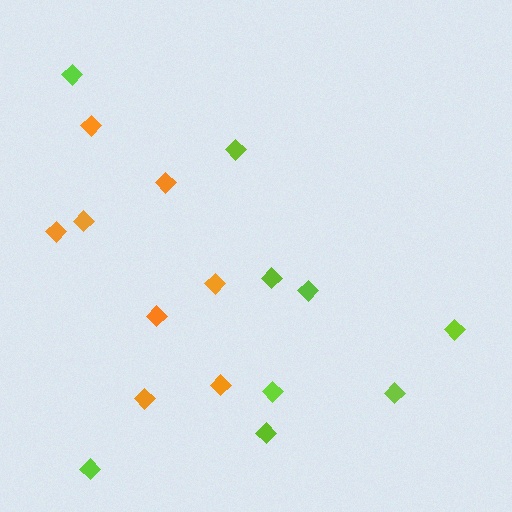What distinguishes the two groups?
There are 2 groups: one group of orange diamonds (8) and one group of lime diamonds (9).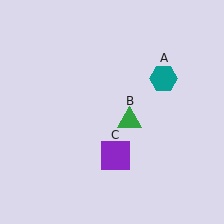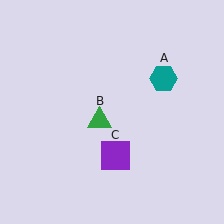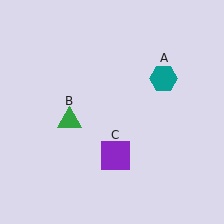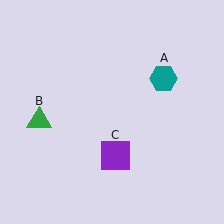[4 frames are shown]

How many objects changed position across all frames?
1 object changed position: green triangle (object B).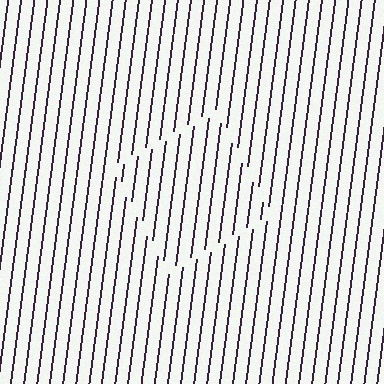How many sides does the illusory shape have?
4 sides — the line-ends trace a square.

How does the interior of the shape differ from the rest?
The interior of the shape contains the same grating, shifted by half a period — the contour is defined by the phase discontinuity where line-ends from the inner and outer gratings abut.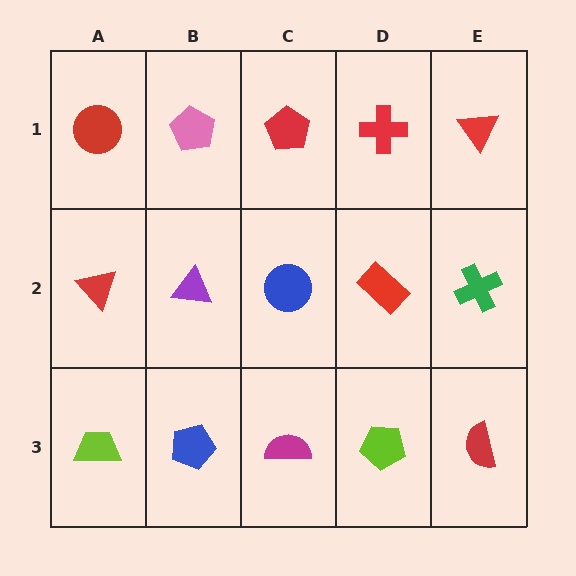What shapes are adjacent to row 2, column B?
A pink pentagon (row 1, column B), a blue pentagon (row 3, column B), a red triangle (row 2, column A), a blue circle (row 2, column C).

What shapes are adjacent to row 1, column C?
A blue circle (row 2, column C), a pink pentagon (row 1, column B), a red cross (row 1, column D).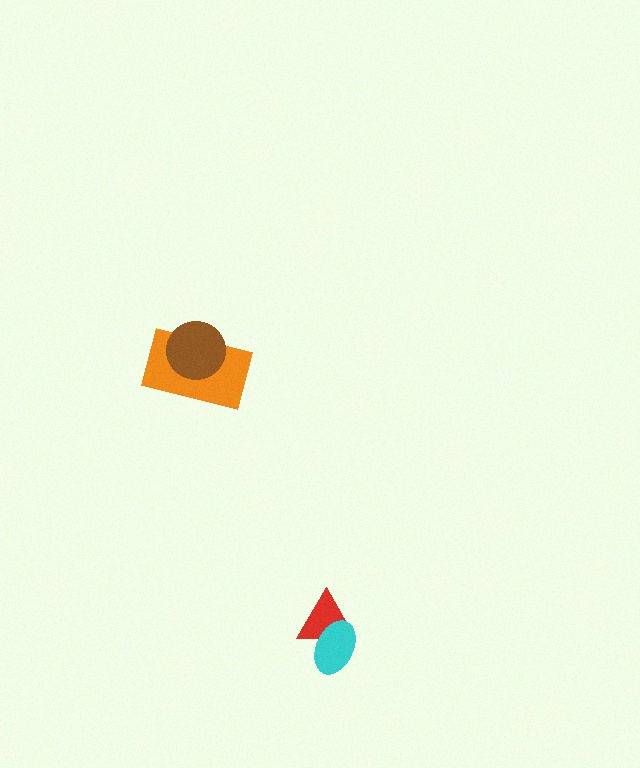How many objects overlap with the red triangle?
1 object overlaps with the red triangle.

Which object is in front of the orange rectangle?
The brown circle is in front of the orange rectangle.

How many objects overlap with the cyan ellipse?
1 object overlaps with the cyan ellipse.